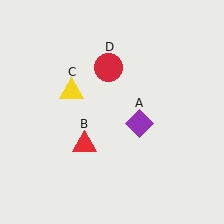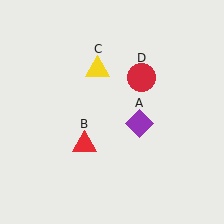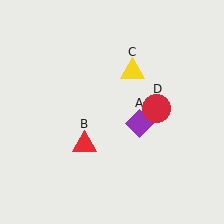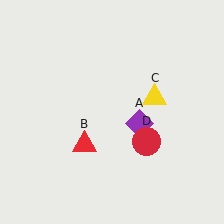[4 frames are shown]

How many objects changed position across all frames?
2 objects changed position: yellow triangle (object C), red circle (object D).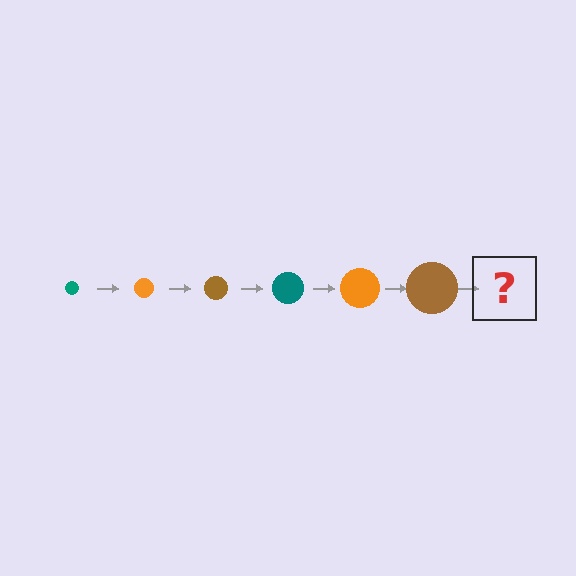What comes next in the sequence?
The next element should be a teal circle, larger than the previous one.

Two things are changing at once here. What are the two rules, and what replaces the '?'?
The two rules are that the circle grows larger each step and the color cycles through teal, orange, and brown. The '?' should be a teal circle, larger than the previous one.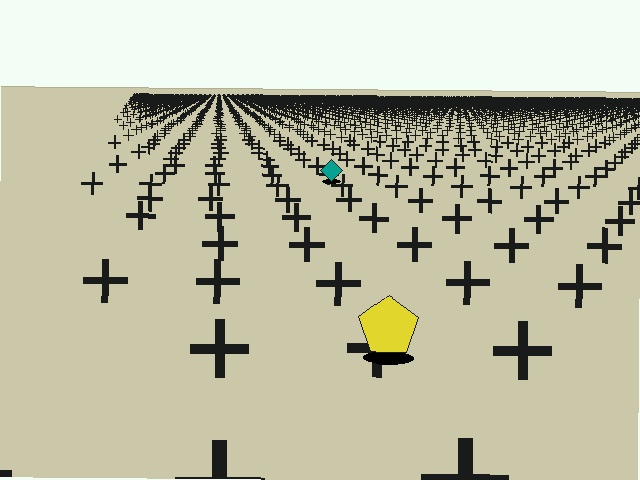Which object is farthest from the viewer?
The teal diamond is farthest from the viewer. It appears smaller and the ground texture around it is denser.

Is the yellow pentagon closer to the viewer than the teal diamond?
Yes. The yellow pentagon is closer — you can tell from the texture gradient: the ground texture is coarser near it.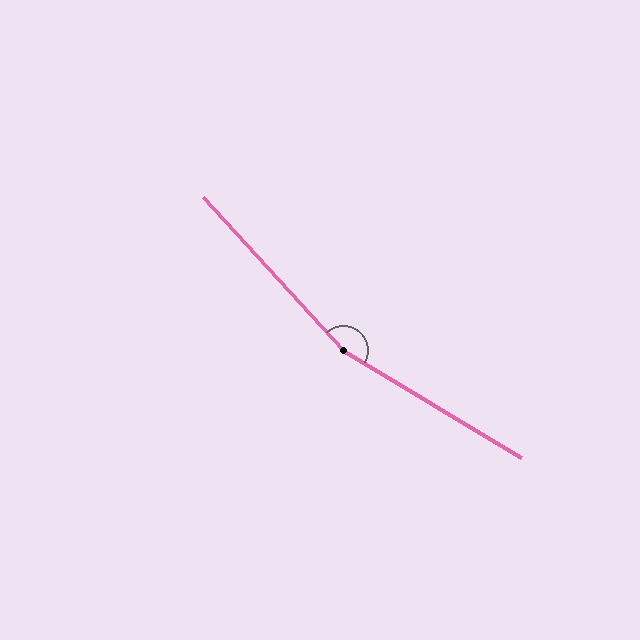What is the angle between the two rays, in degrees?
Approximately 163 degrees.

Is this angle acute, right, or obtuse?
It is obtuse.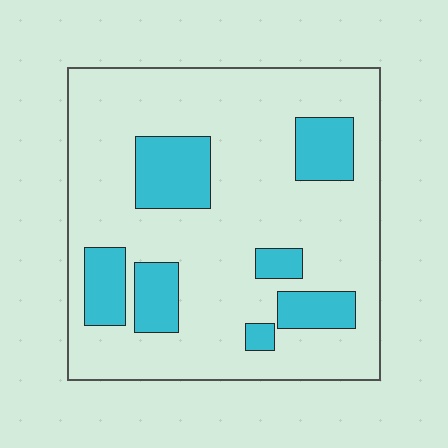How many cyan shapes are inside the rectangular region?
7.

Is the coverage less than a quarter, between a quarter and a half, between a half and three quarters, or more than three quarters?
Less than a quarter.